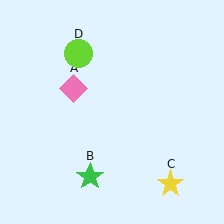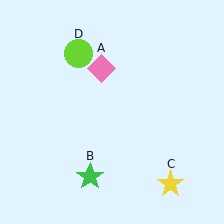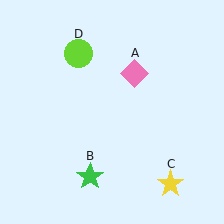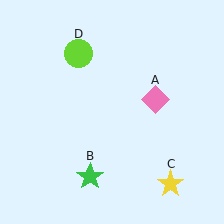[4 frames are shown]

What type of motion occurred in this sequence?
The pink diamond (object A) rotated clockwise around the center of the scene.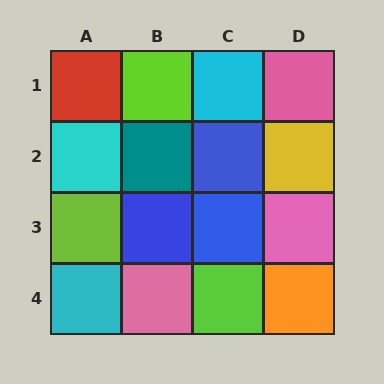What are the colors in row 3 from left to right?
Lime, blue, blue, pink.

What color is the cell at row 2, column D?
Yellow.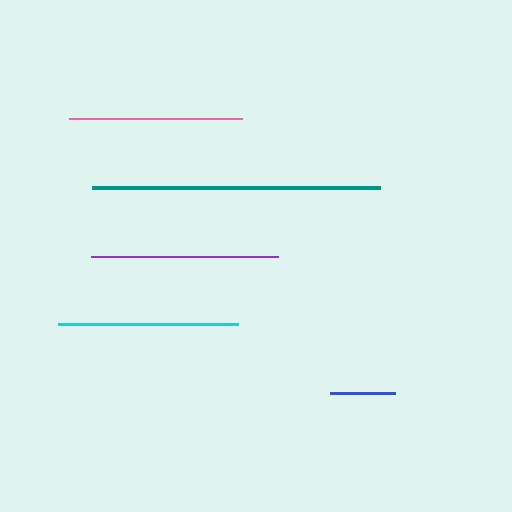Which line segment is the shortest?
The blue line is the shortest at approximately 64 pixels.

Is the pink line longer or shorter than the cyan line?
The cyan line is longer than the pink line.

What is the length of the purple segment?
The purple segment is approximately 187 pixels long.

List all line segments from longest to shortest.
From longest to shortest: teal, purple, cyan, pink, blue.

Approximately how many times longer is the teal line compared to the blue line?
The teal line is approximately 4.5 times the length of the blue line.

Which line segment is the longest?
The teal line is the longest at approximately 288 pixels.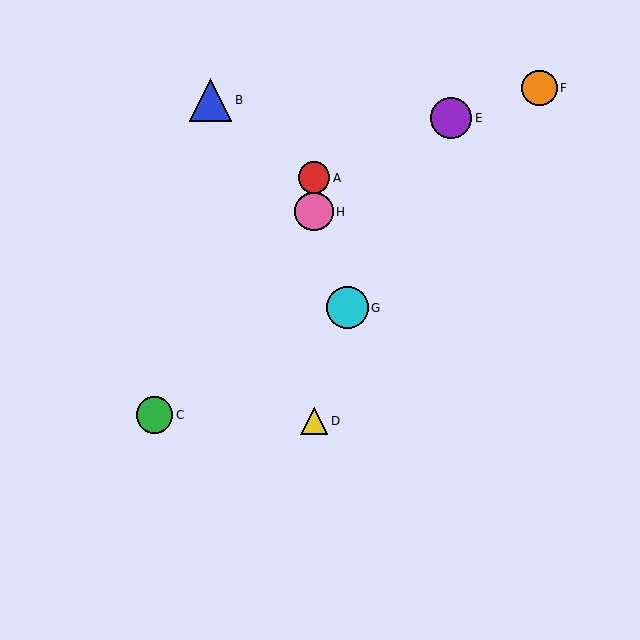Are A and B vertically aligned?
No, A is at x≈314 and B is at x≈211.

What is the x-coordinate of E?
Object E is at x≈451.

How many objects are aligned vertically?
3 objects (A, D, H) are aligned vertically.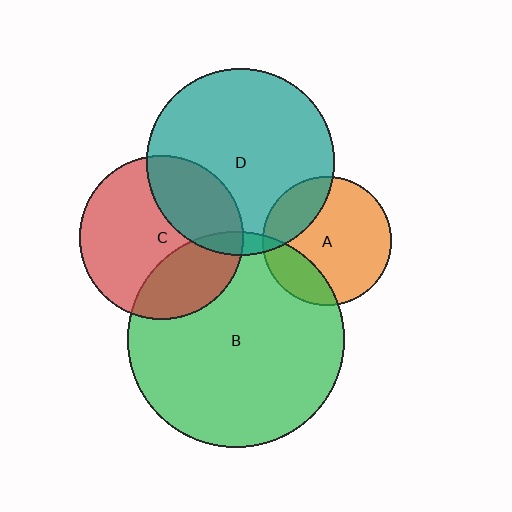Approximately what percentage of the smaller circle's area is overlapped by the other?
Approximately 25%.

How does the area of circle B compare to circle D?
Approximately 1.3 times.